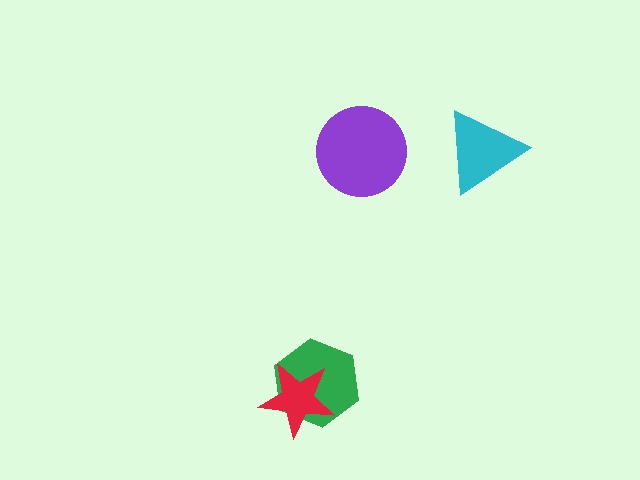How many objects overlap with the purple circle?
0 objects overlap with the purple circle.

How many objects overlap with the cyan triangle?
0 objects overlap with the cyan triangle.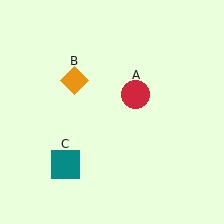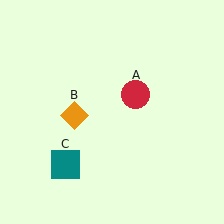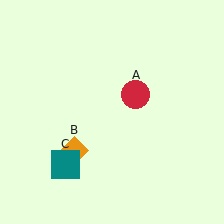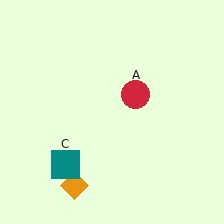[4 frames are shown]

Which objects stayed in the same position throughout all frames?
Red circle (object A) and teal square (object C) remained stationary.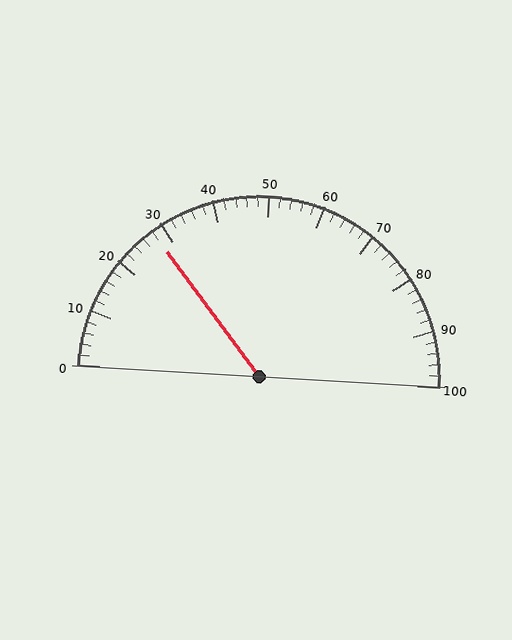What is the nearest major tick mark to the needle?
The nearest major tick mark is 30.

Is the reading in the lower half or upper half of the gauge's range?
The reading is in the lower half of the range (0 to 100).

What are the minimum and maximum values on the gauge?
The gauge ranges from 0 to 100.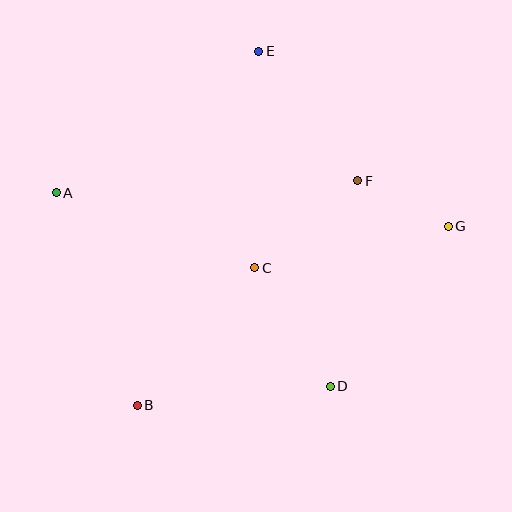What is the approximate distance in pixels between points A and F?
The distance between A and F is approximately 302 pixels.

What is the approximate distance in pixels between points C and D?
The distance between C and D is approximately 141 pixels.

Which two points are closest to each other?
Points F and G are closest to each other.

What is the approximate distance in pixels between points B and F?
The distance between B and F is approximately 315 pixels.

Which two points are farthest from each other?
Points A and G are farthest from each other.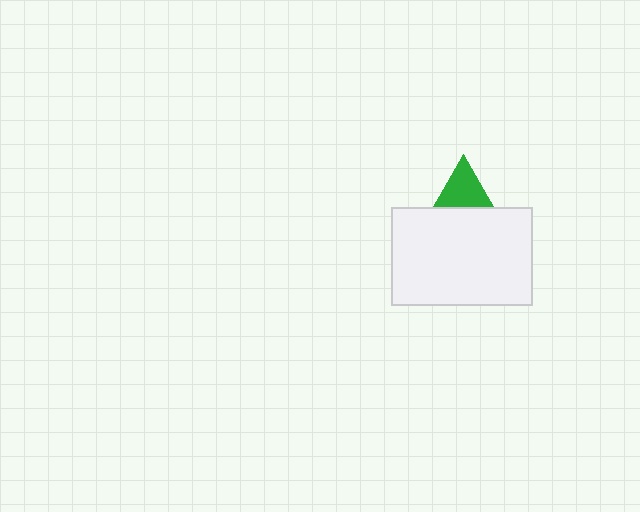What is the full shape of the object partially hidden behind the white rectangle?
The partially hidden object is a green triangle.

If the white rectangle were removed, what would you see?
You would see the complete green triangle.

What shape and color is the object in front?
The object in front is a white rectangle.